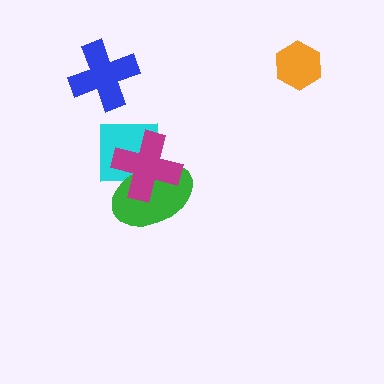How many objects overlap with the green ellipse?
2 objects overlap with the green ellipse.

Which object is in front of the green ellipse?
The magenta cross is in front of the green ellipse.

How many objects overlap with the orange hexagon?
0 objects overlap with the orange hexagon.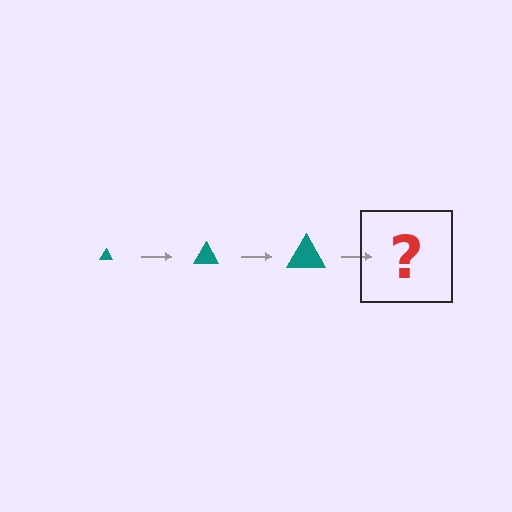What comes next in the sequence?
The next element should be a teal triangle, larger than the previous one.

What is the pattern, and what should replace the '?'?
The pattern is that the triangle gets progressively larger each step. The '?' should be a teal triangle, larger than the previous one.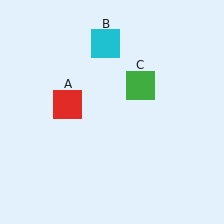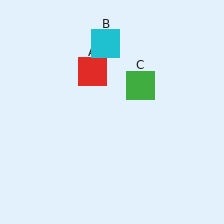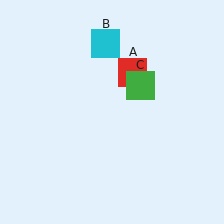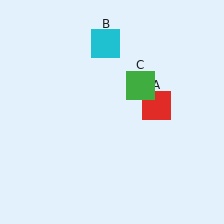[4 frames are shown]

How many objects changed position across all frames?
1 object changed position: red square (object A).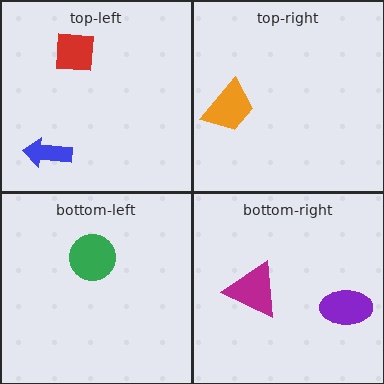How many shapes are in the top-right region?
1.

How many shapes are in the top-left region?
2.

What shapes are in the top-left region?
The red square, the blue arrow.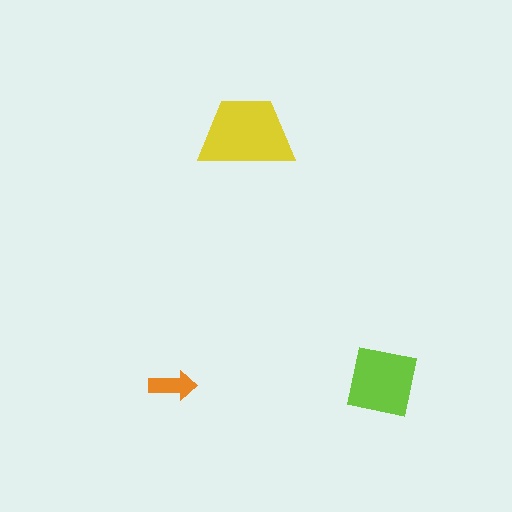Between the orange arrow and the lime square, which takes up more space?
The lime square.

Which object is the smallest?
The orange arrow.